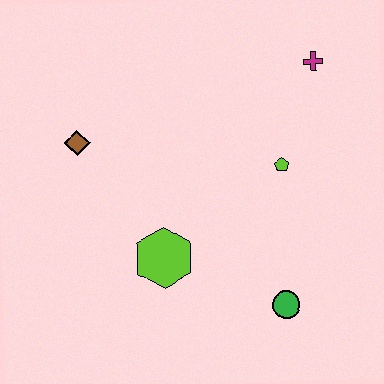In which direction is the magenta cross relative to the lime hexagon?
The magenta cross is above the lime hexagon.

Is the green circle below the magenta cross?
Yes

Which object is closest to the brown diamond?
The lime hexagon is closest to the brown diamond.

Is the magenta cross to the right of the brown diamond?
Yes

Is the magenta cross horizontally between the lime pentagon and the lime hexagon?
No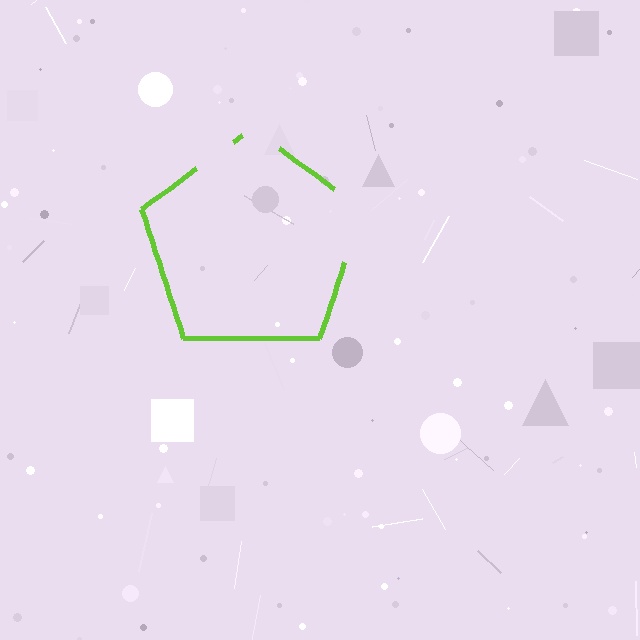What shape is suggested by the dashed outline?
The dashed outline suggests a pentagon.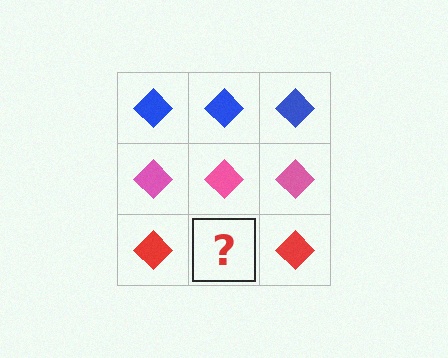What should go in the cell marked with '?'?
The missing cell should contain a red diamond.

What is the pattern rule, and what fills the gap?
The rule is that each row has a consistent color. The gap should be filled with a red diamond.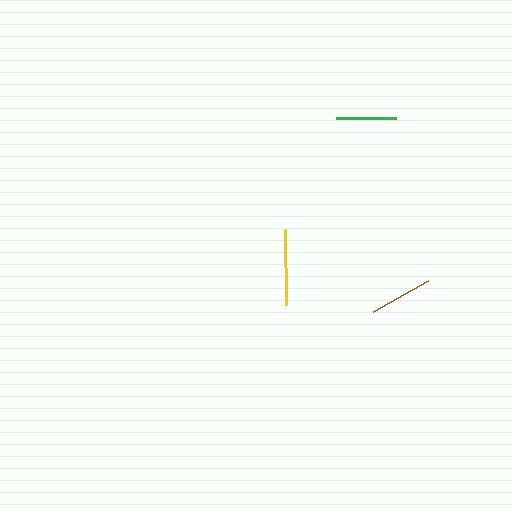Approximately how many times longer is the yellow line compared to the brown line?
The yellow line is approximately 1.2 times the length of the brown line.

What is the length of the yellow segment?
The yellow segment is approximately 76 pixels long.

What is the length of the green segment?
The green segment is approximately 60 pixels long.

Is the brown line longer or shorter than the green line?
The brown line is longer than the green line.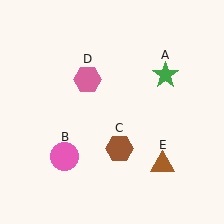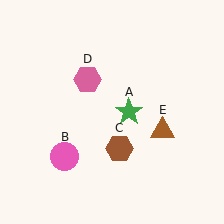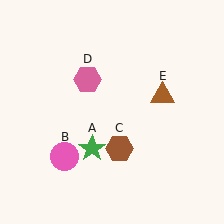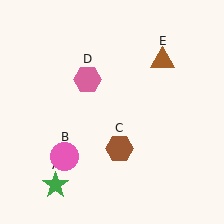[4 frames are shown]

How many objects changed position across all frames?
2 objects changed position: green star (object A), brown triangle (object E).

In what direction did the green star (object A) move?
The green star (object A) moved down and to the left.